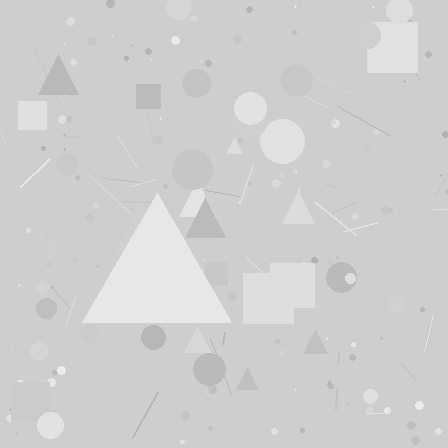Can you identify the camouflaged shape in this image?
The camouflaged shape is a triangle.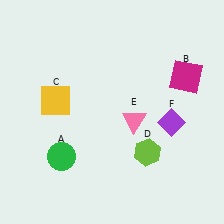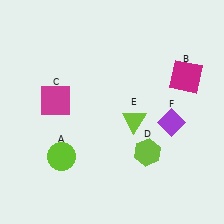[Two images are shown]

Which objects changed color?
A changed from green to lime. C changed from yellow to magenta. E changed from pink to lime.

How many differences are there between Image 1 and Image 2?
There are 3 differences between the two images.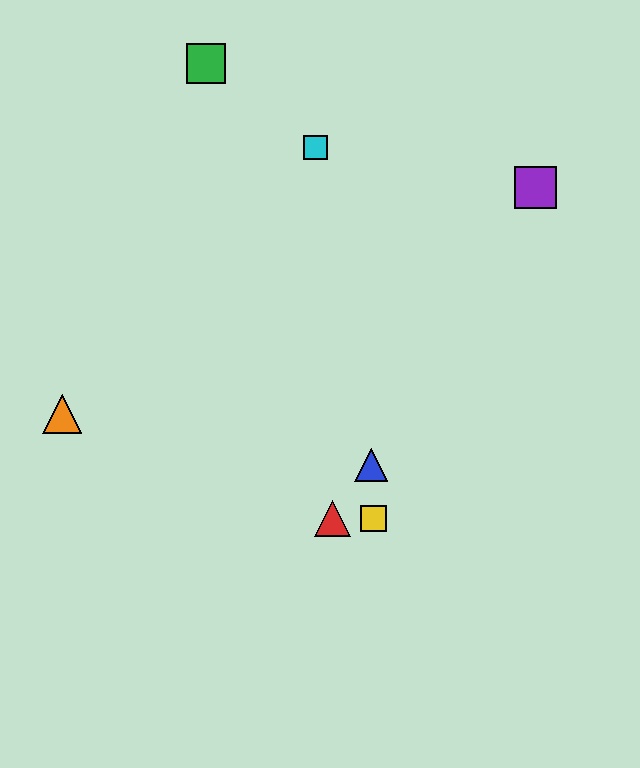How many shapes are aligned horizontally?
2 shapes (the red triangle, the yellow square) are aligned horizontally.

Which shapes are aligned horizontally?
The red triangle, the yellow square are aligned horizontally.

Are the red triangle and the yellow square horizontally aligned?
Yes, both are at y≈518.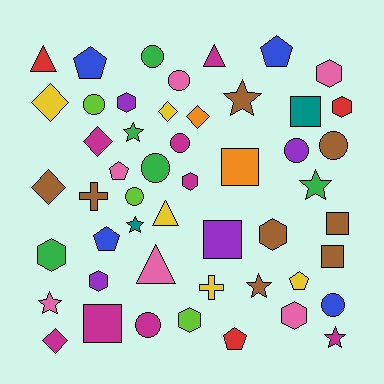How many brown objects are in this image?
There are 8 brown objects.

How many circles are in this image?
There are 10 circles.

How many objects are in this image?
There are 50 objects.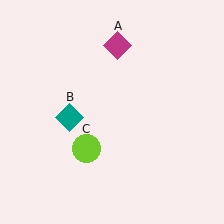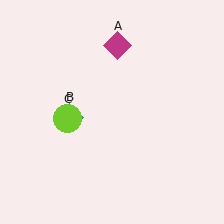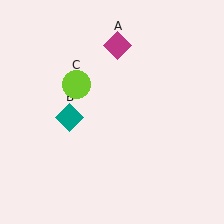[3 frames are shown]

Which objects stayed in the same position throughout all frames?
Magenta diamond (object A) and teal diamond (object B) remained stationary.